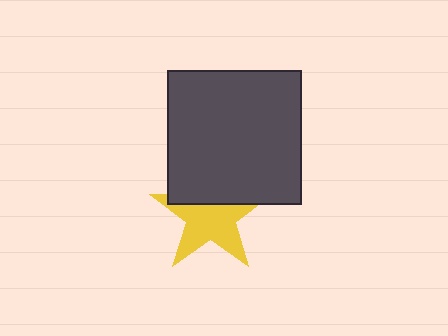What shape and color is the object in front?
The object in front is a dark gray square.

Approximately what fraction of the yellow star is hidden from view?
Roughly 37% of the yellow star is hidden behind the dark gray square.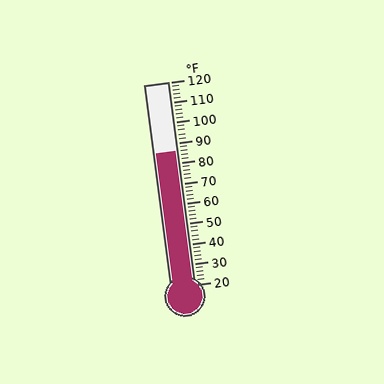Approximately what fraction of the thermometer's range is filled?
The thermometer is filled to approximately 65% of its range.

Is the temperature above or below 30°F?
The temperature is above 30°F.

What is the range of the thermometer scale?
The thermometer scale ranges from 20°F to 120°F.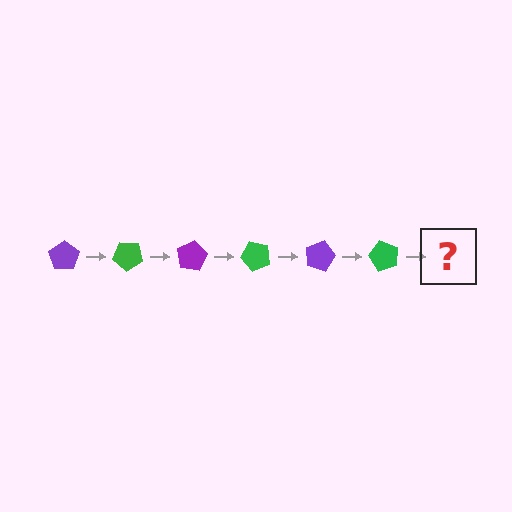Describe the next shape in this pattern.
It should be a purple pentagon, rotated 240 degrees from the start.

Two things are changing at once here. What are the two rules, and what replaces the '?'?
The two rules are that it rotates 40 degrees each step and the color cycles through purple and green. The '?' should be a purple pentagon, rotated 240 degrees from the start.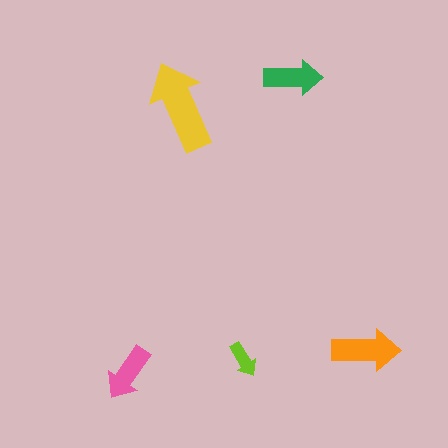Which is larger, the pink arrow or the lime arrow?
The pink one.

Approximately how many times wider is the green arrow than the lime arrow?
About 1.5 times wider.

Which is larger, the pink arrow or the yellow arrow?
The yellow one.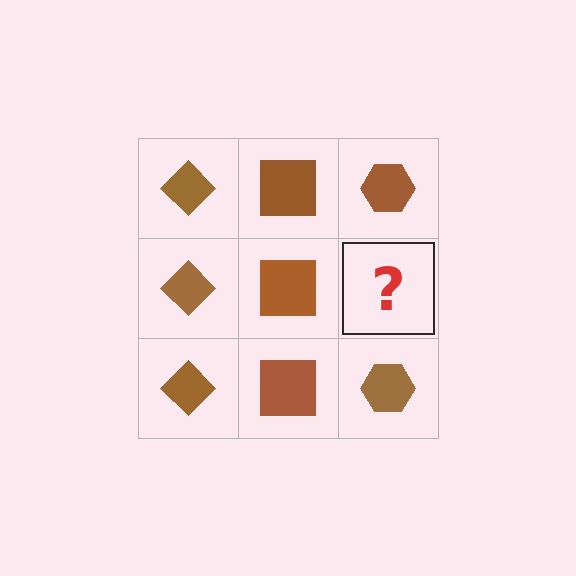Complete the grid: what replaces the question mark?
The question mark should be replaced with a brown hexagon.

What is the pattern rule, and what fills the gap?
The rule is that each column has a consistent shape. The gap should be filled with a brown hexagon.